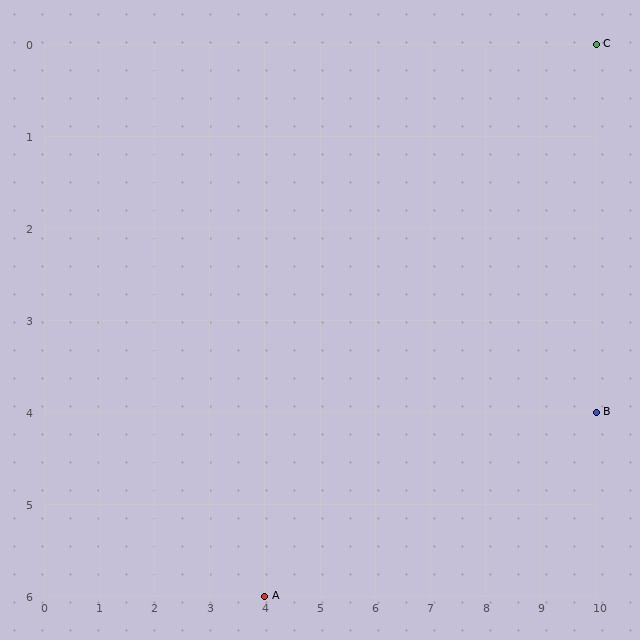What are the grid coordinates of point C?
Point C is at grid coordinates (10, 0).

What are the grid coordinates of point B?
Point B is at grid coordinates (10, 4).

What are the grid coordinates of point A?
Point A is at grid coordinates (4, 6).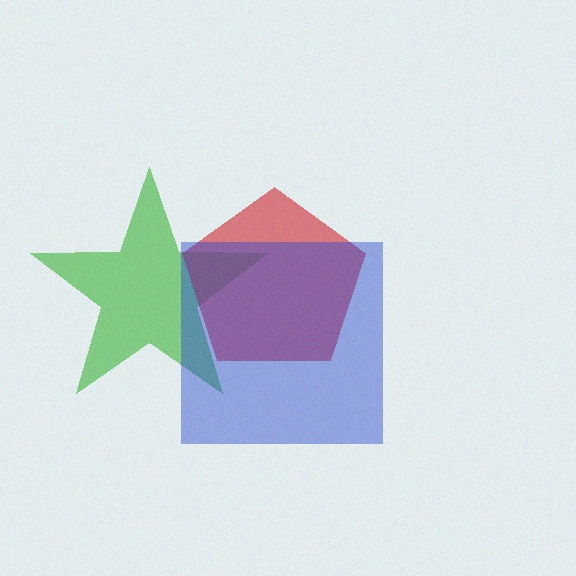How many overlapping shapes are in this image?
There are 3 overlapping shapes in the image.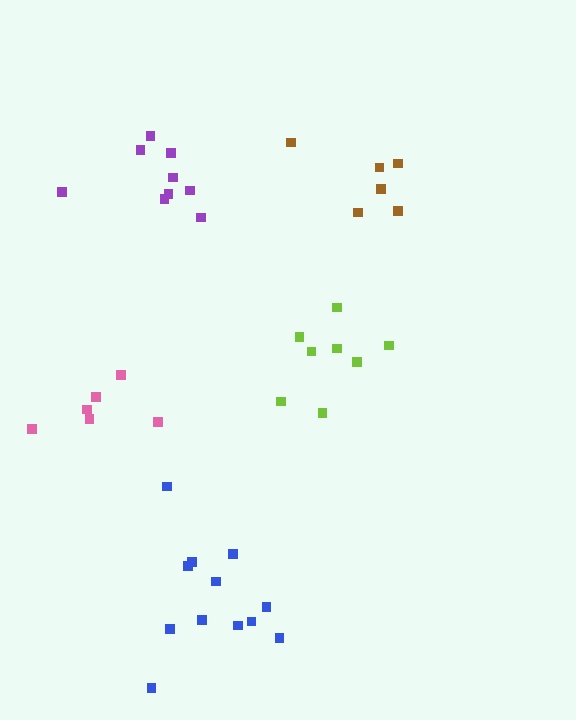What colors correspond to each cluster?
The clusters are colored: lime, pink, brown, purple, blue.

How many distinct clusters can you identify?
There are 5 distinct clusters.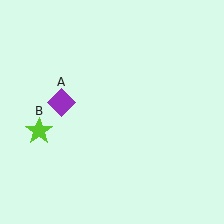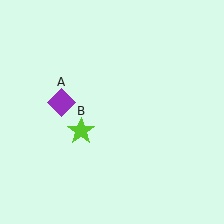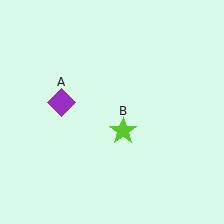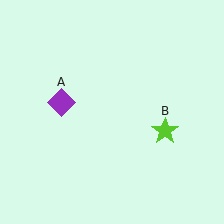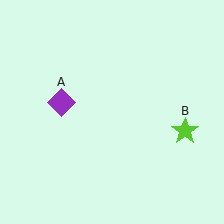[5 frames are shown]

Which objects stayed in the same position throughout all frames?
Purple diamond (object A) remained stationary.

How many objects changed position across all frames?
1 object changed position: lime star (object B).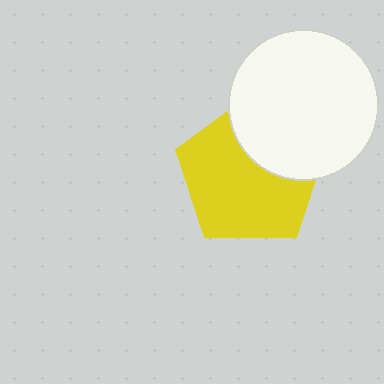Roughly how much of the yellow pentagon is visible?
Most of it is visible (roughly 68%).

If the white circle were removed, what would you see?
You would see the complete yellow pentagon.